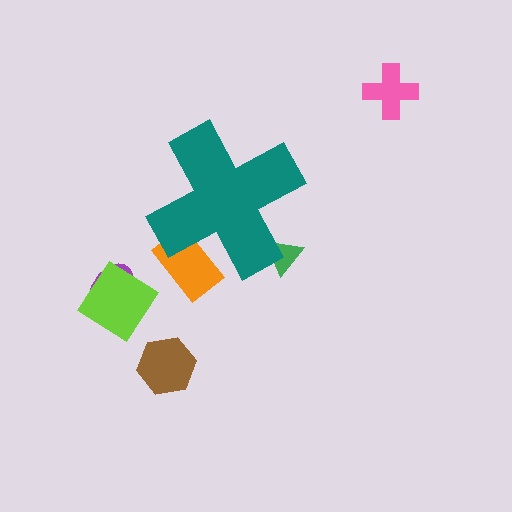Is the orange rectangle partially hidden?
Yes, the orange rectangle is partially hidden behind the teal cross.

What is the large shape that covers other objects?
A teal cross.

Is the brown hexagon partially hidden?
No, the brown hexagon is fully visible.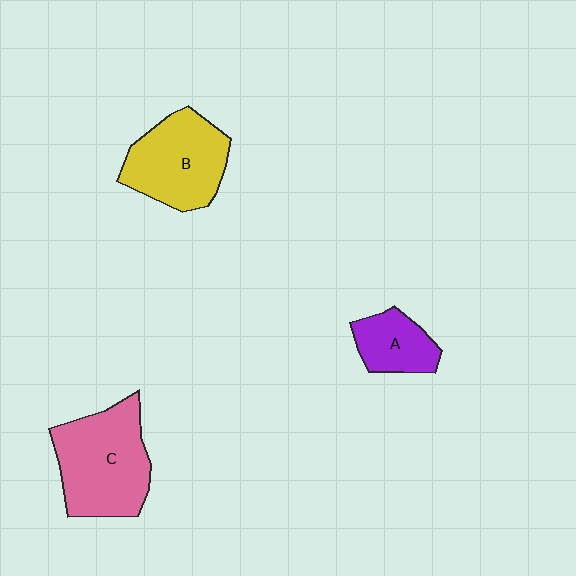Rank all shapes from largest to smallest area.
From largest to smallest: C (pink), B (yellow), A (purple).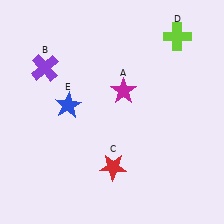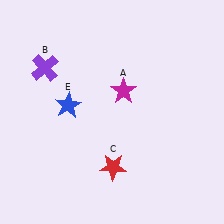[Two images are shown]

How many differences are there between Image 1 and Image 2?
There is 1 difference between the two images.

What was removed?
The lime cross (D) was removed in Image 2.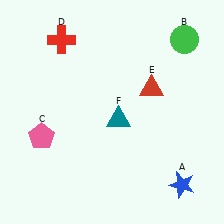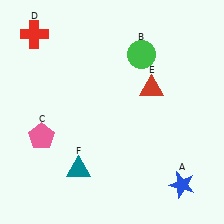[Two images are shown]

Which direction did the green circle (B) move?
The green circle (B) moved left.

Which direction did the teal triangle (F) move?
The teal triangle (F) moved down.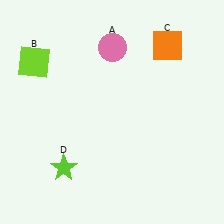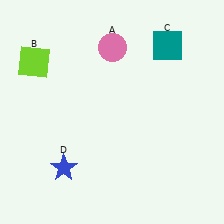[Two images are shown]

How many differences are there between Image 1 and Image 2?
There are 2 differences between the two images.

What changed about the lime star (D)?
In Image 1, D is lime. In Image 2, it changed to blue.